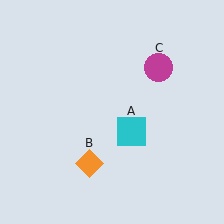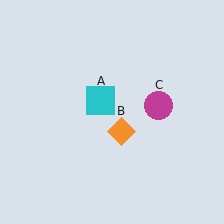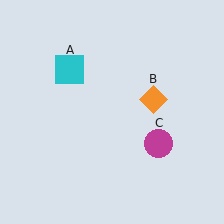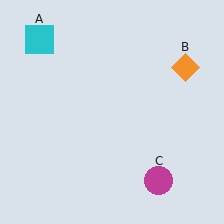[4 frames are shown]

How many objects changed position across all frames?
3 objects changed position: cyan square (object A), orange diamond (object B), magenta circle (object C).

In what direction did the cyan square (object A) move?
The cyan square (object A) moved up and to the left.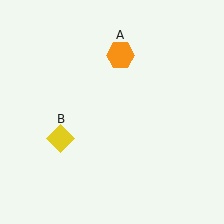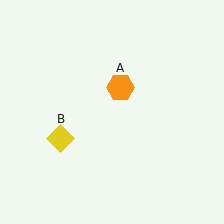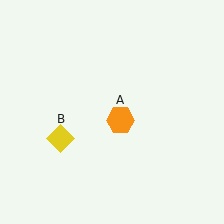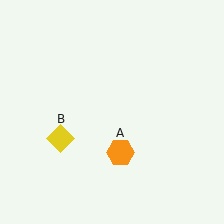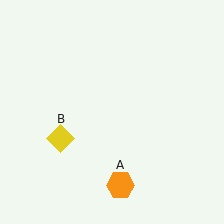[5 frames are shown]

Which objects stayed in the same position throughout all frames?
Yellow diamond (object B) remained stationary.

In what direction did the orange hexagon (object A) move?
The orange hexagon (object A) moved down.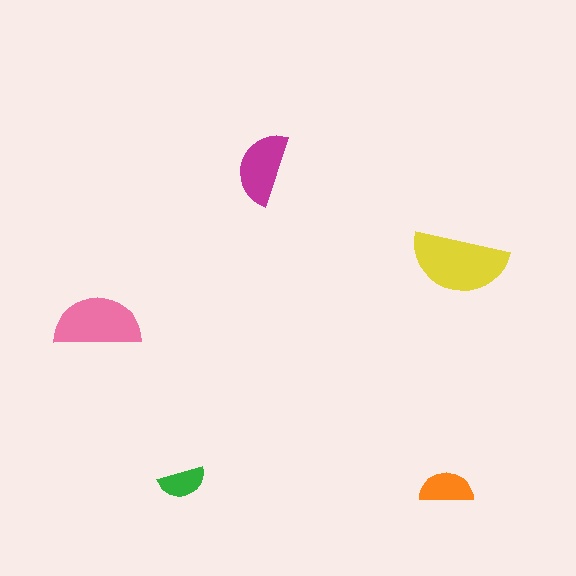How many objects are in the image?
There are 5 objects in the image.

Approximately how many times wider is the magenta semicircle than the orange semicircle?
About 1.5 times wider.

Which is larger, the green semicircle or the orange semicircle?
The orange one.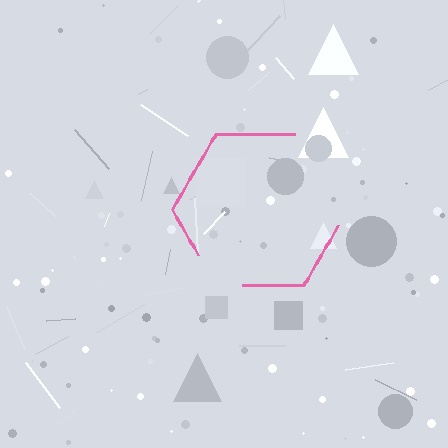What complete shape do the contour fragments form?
The contour fragments form a hexagon.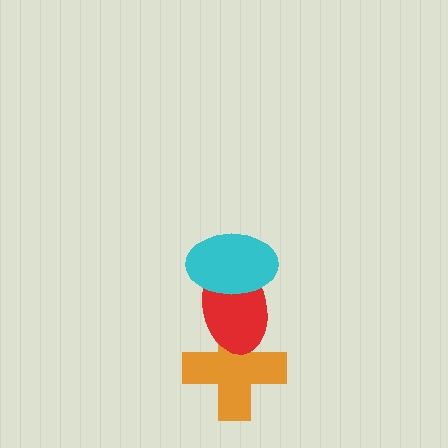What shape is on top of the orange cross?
The red ellipse is on top of the orange cross.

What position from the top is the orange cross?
The orange cross is 3rd from the top.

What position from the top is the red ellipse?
The red ellipse is 2nd from the top.